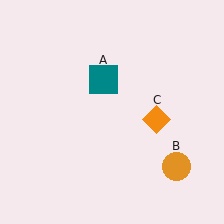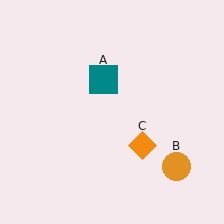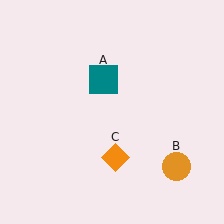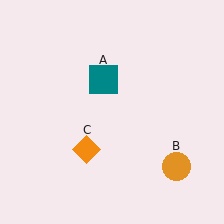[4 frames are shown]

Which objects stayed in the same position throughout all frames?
Teal square (object A) and orange circle (object B) remained stationary.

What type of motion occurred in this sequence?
The orange diamond (object C) rotated clockwise around the center of the scene.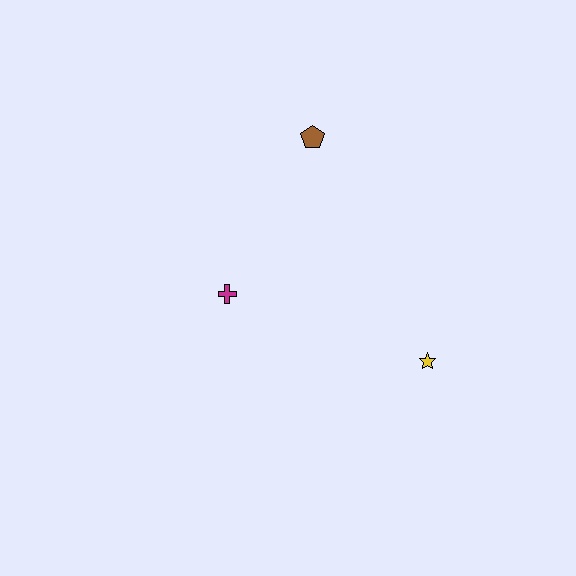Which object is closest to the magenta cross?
The brown pentagon is closest to the magenta cross.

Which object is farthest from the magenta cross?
The yellow star is farthest from the magenta cross.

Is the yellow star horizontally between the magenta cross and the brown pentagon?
No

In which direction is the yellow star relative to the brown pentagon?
The yellow star is below the brown pentagon.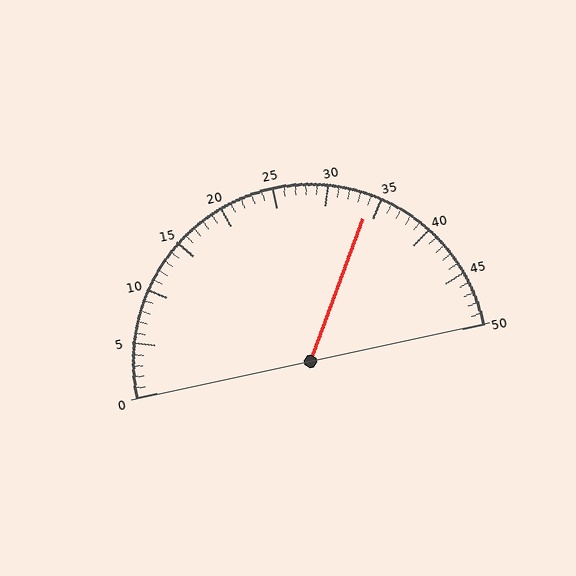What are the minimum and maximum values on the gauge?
The gauge ranges from 0 to 50.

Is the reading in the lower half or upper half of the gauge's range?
The reading is in the upper half of the range (0 to 50).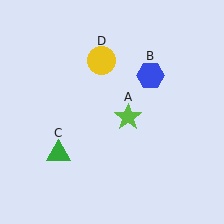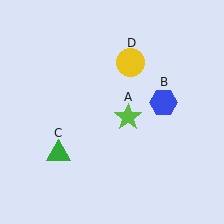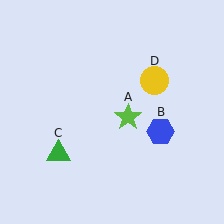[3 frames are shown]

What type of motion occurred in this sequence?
The blue hexagon (object B), yellow circle (object D) rotated clockwise around the center of the scene.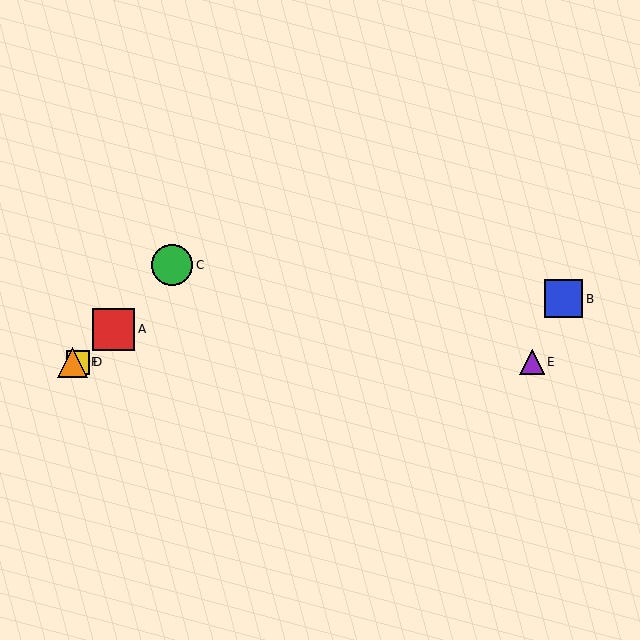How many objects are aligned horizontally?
3 objects (D, E, F) are aligned horizontally.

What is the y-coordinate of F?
Object F is at y≈362.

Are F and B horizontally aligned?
No, F is at y≈362 and B is at y≈299.